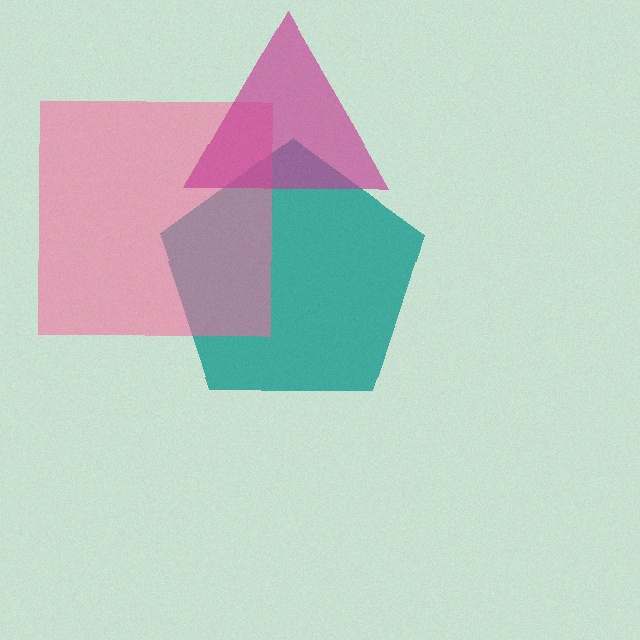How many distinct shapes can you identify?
There are 3 distinct shapes: a teal pentagon, a pink square, a magenta triangle.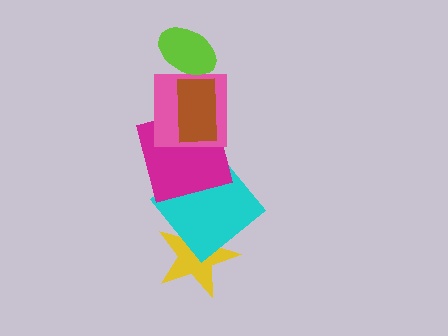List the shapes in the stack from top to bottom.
From top to bottom: the lime ellipse, the brown rectangle, the pink square, the magenta square, the cyan diamond, the yellow star.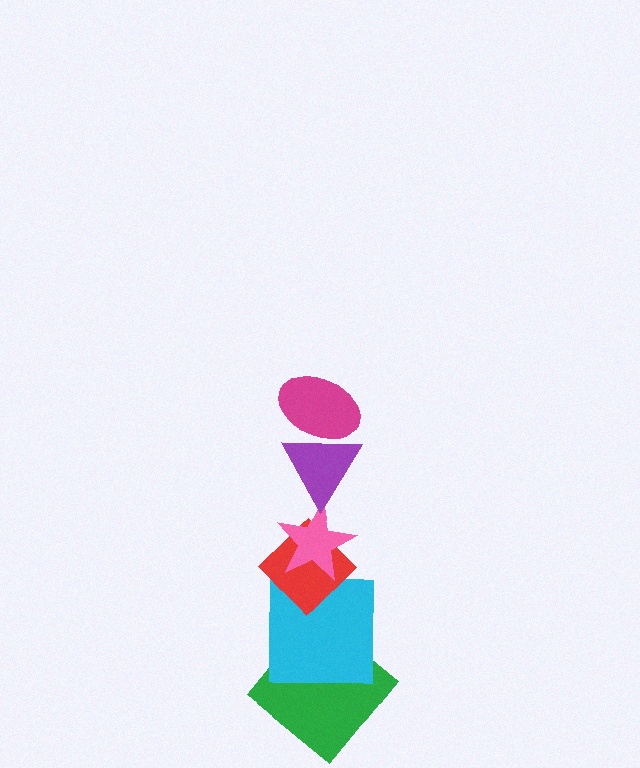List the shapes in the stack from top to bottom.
From top to bottom: the magenta ellipse, the purple triangle, the pink star, the red diamond, the cyan square, the green diamond.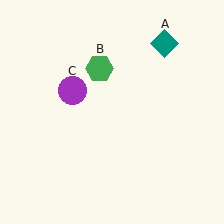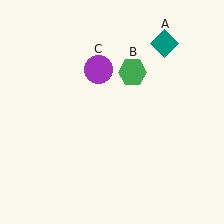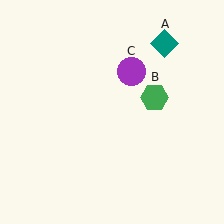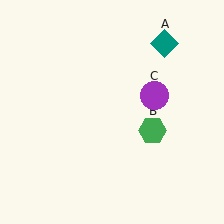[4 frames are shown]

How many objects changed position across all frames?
2 objects changed position: green hexagon (object B), purple circle (object C).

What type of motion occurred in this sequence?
The green hexagon (object B), purple circle (object C) rotated clockwise around the center of the scene.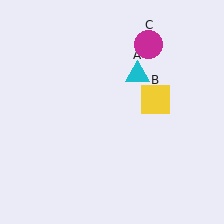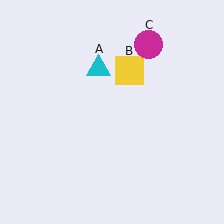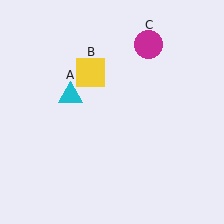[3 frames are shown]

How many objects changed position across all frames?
2 objects changed position: cyan triangle (object A), yellow square (object B).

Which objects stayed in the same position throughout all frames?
Magenta circle (object C) remained stationary.